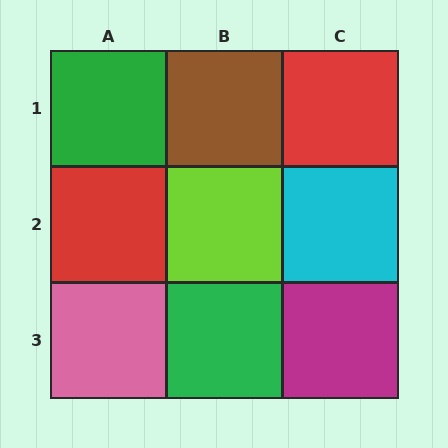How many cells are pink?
1 cell is pink.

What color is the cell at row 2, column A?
Red.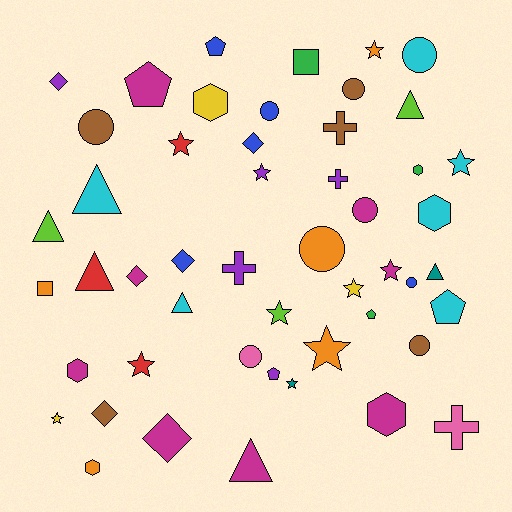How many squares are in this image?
There are 2 squares.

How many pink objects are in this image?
There are 2 pink objects.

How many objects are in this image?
There are 50 objects.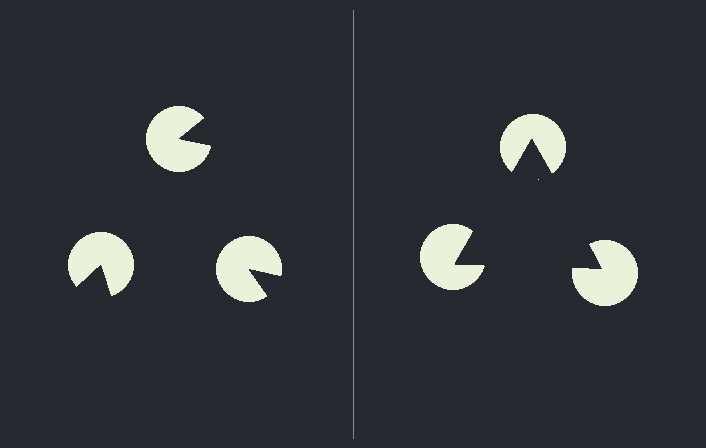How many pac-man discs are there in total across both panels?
6 — 3 on each side.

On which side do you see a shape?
An illusory triangle appears on the right side. On the left side the wedge cuts are rotated, so no coherent shape forms.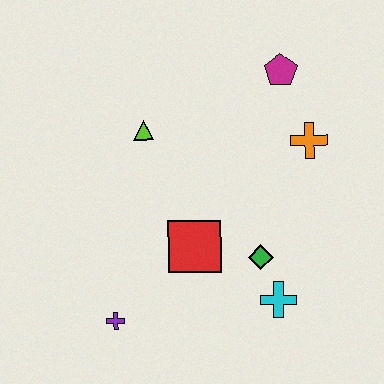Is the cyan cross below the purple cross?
No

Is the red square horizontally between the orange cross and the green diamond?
No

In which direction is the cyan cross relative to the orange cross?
The cyan cross is below the orange cross.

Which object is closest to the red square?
The green diamond is closest to the red square.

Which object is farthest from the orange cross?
The purple cross is farthest from the orange cross.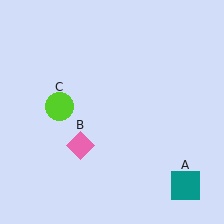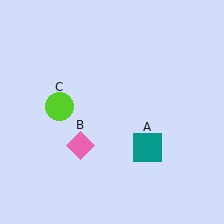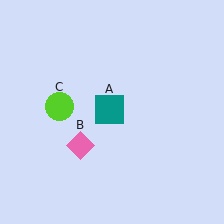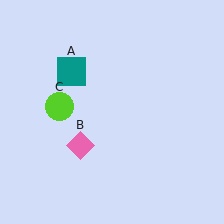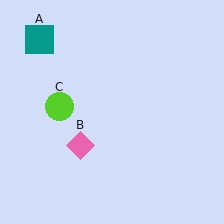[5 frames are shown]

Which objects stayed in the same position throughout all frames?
Pink diamond (object B) and lime circle (object C) remained stationary.